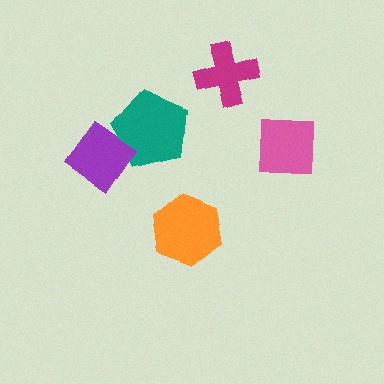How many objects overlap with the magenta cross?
0 objects overlap with the magenta cross.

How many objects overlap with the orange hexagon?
0 objects overlap with the orange hexagon.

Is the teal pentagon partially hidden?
Yes, it is partially covered by another shape.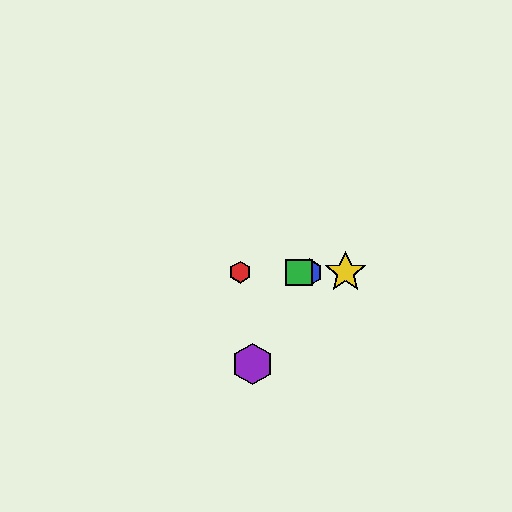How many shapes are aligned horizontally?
4 shapes (the red hexagon, the blue hexagon, the green square, the yellow star) are aligned horizontally.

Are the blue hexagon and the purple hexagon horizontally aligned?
No, the blue hexagon is at y≈272 and the purple hexagon is at y≈364.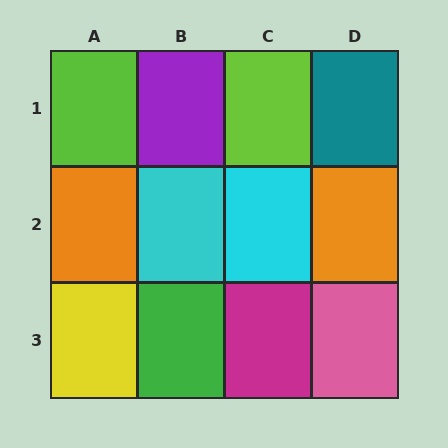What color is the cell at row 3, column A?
Yellow.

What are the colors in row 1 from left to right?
Lime, purple, lime, teal.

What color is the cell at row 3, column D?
Pink.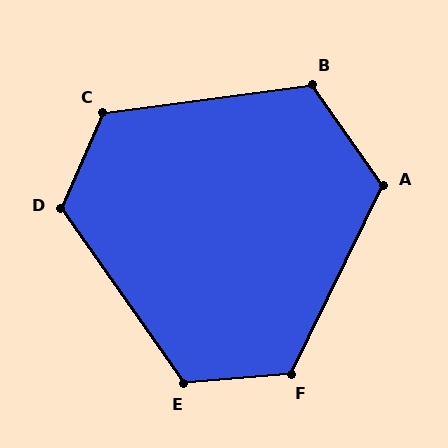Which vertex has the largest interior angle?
C, at approximately 122 degrees.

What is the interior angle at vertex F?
Approximately 121 degrees (obtuse).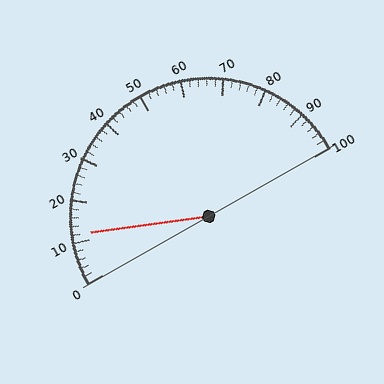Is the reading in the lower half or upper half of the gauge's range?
The reading is in the lower half of the range (0 to 100).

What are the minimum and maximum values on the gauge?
The gauge ranges from 0 to 100.